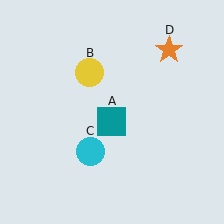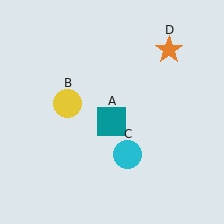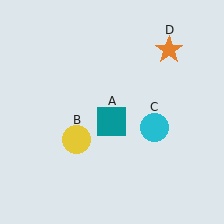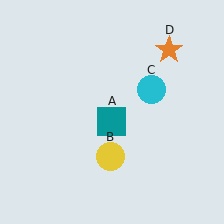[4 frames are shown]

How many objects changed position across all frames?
2 objects changed position: yellow circle (object B), cyan circle (object C).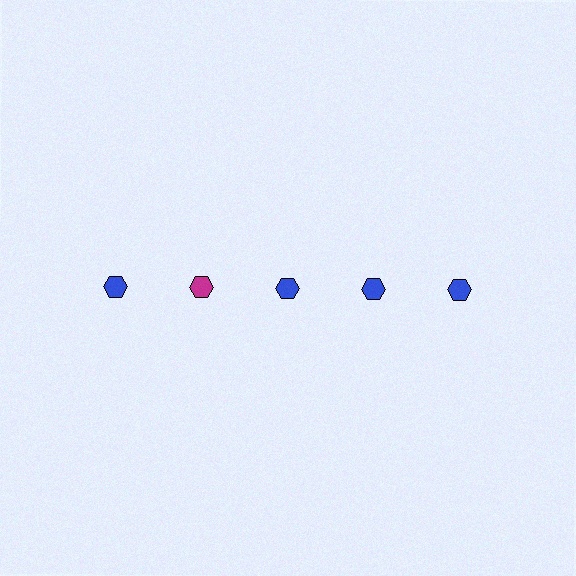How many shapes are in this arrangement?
There are 5 shapes arranged in a grid pattern.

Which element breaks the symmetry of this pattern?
The magenta hexagon in the top row, second from left column breaks the symmetry. All other shapes are blue hexagons.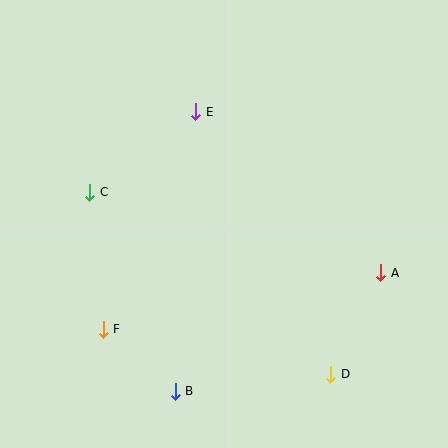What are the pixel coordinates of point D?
Point D is at (331, 374).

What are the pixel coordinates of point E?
Point E is at (196, 112).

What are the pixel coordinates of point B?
Point B is at (175, 391).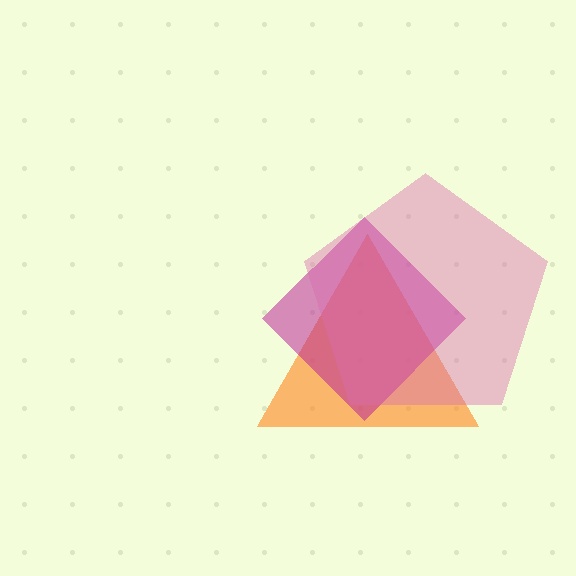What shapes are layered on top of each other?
The layered shapes are: an orange triangle, a magenta diamond, a pink pentagon.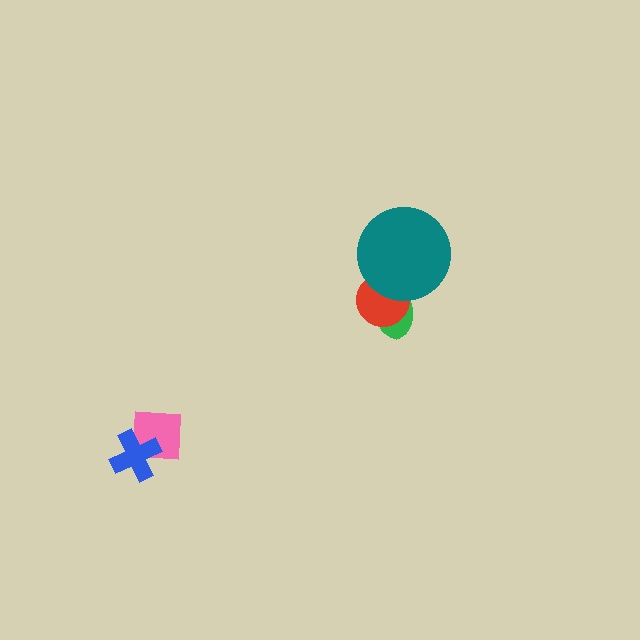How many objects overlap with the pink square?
1 object overlaps with the pink square.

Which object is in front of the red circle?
The teal circle is in front of the red circle.